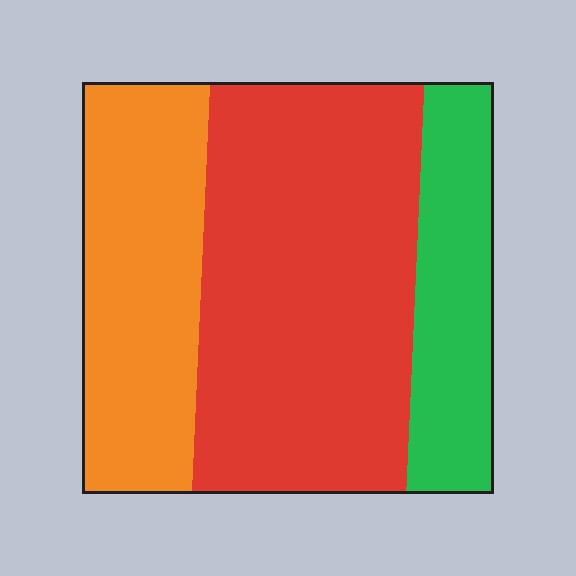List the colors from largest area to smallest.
From largest to smallest: red, orange, green.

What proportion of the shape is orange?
Orange covers 29% of the shape.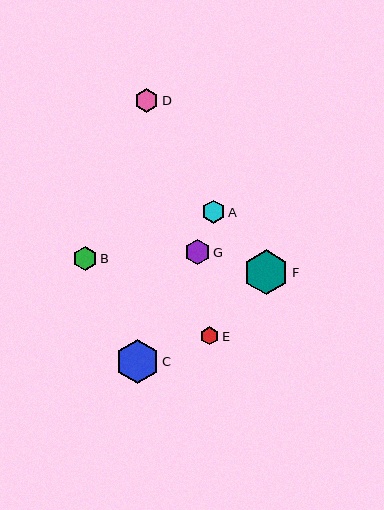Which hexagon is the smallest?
Hexagon E is the smallest with a size of approximately 18 pixels.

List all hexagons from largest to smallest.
From largest to smallest: F, C, G, B, A, D, E.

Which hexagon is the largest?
Hexagon F is the largest with a size of approximately 45 pixels.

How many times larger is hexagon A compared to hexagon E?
Hexagon A is approximately 1.3 times the size of hexagon E.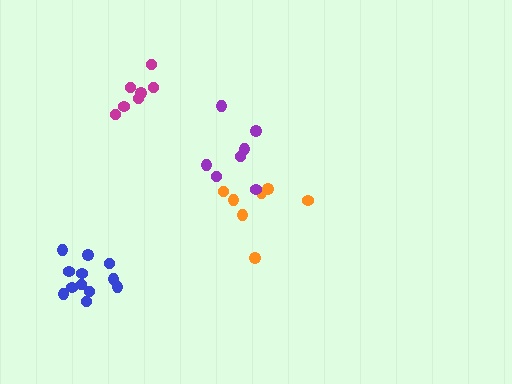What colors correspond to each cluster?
The clusters are colored: blue, orange, magenta, purple.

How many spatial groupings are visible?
There are 4 spatial groupings.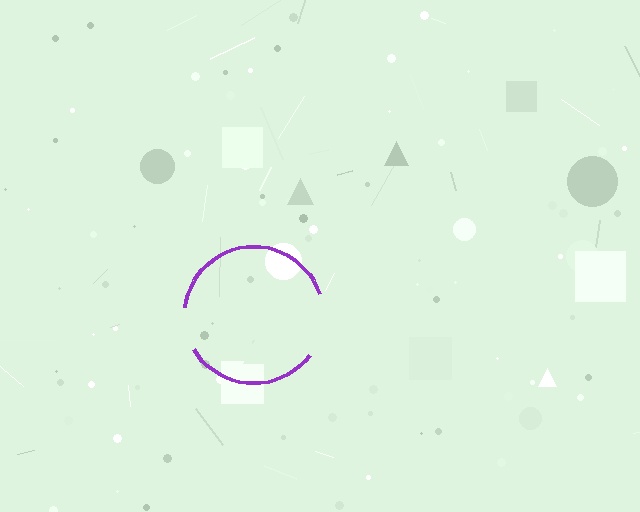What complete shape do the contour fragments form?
The contour fragments form a circle.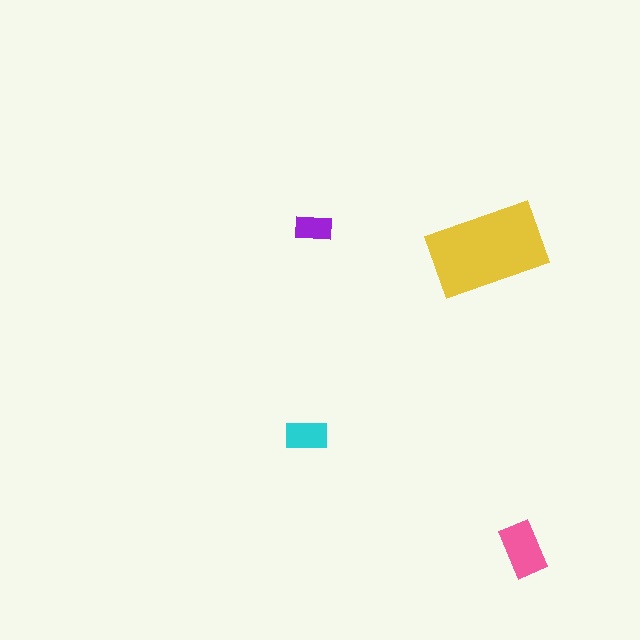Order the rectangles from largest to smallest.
the yellow one, the pink one, the cyan one, the purple one.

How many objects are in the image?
There are 4 objects in the image.